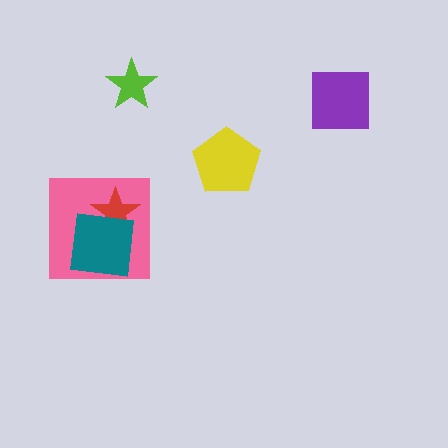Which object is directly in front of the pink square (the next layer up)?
The red star is directly in front of the pink square.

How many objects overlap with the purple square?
0 objects overlap with the purple square.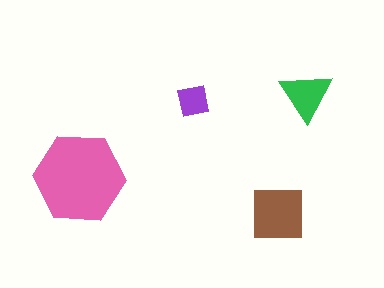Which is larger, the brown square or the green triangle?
The brown square.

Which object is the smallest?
The purple square.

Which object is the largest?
The pink hexagon.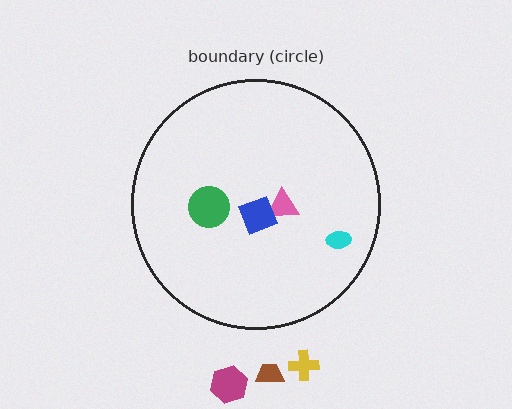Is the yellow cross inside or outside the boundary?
Outside.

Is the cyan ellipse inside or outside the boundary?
Inside.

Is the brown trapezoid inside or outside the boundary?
Outside.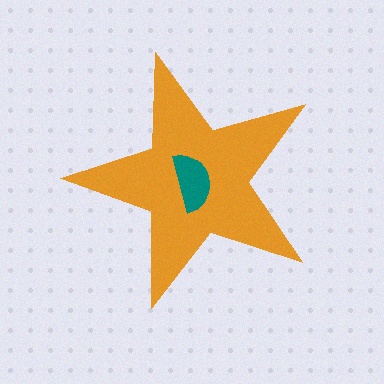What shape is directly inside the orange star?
The teal semicircle.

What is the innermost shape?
The teal semicircle.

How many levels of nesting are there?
2.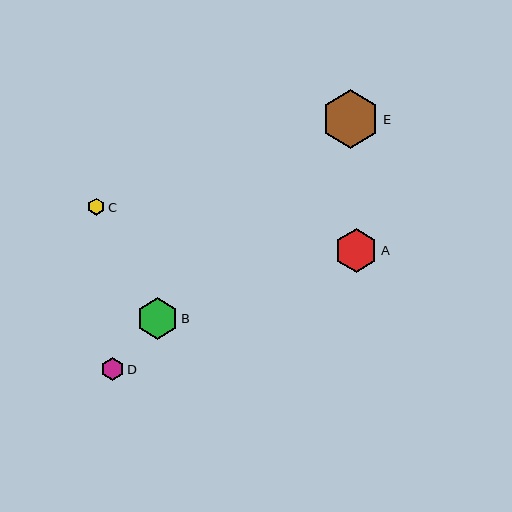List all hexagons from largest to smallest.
From largest to smallest: E, A, B, D, C.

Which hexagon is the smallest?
Hexagon C is the smallest with a size of approximately 17 pixels.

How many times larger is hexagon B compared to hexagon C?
Hexagon B is approximately 2.5 times the size of hexagon C.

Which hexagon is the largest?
Hexagon E is the largest with a size of approximately 59 pixels.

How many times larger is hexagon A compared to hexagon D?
Hexagon A is approximately 1.9 times the size of hexagon D.